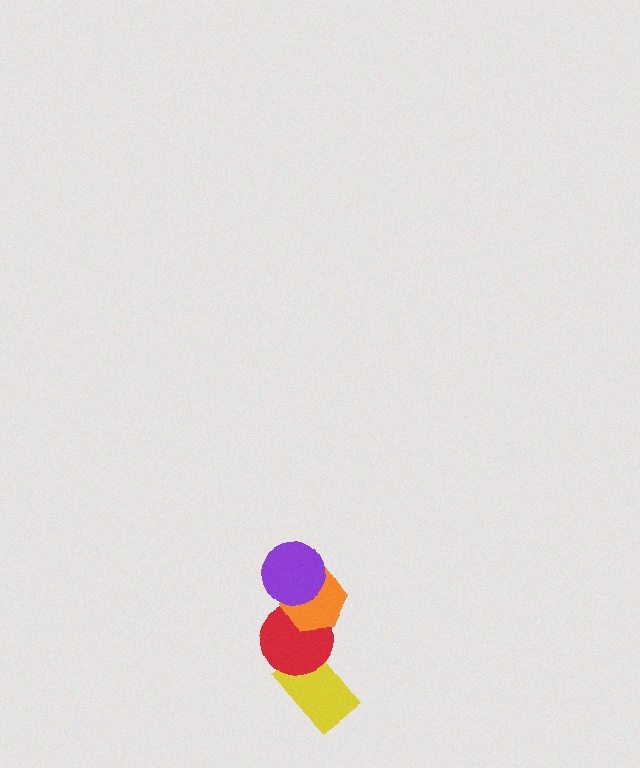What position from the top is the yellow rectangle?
The yellow rectangle is 4th from the top.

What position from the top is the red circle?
The red circle is 3rd from the top.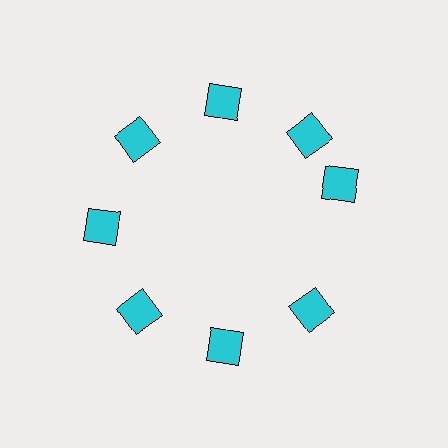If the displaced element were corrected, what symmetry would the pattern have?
It would have 8-fold rotational symmetry — the pattern would map onto itself every 45 degrees.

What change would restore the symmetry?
The symmetry would be restored by rotating it back into even spacing with its neighbors so that all 8 diamonds sit at equal angles and equal distance from the center.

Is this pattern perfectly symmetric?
No. The 8 cyan diamonds are arranged in a ring, but one element near the 3 o'clock position is rotated out of alignment along the ring, breaking the 8-fold rotational symmetry.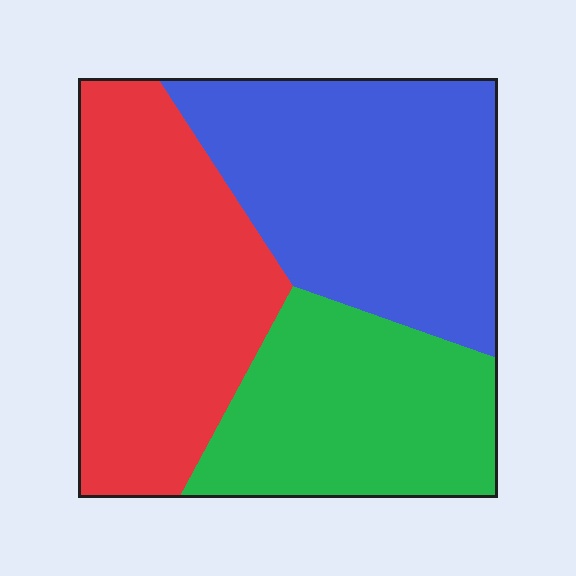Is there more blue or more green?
Blue.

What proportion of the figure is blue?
Blue covers around 35% of the figure.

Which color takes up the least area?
Green, at roughly 25%.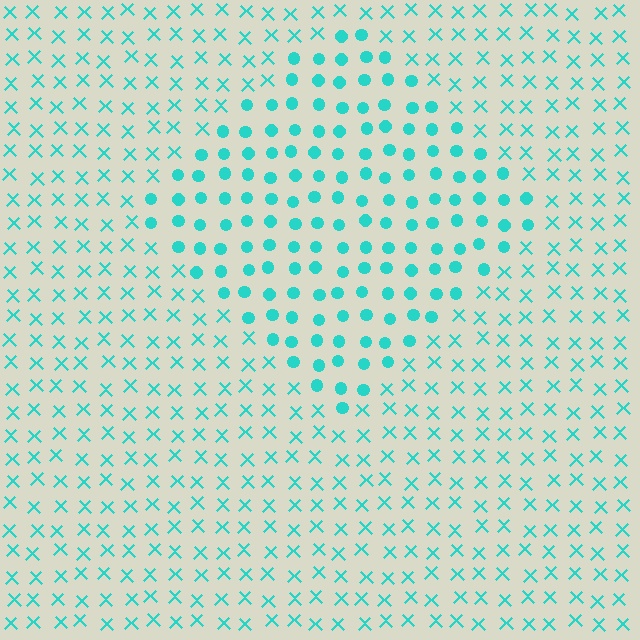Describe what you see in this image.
The image is filled with small cyan elements arranged in a uniform grid. A diamond-shaped region contains circles, while the surrounding area contains X marks. The boundary is defined purely by the change in element shape.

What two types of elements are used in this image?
The image uses circles inside the diamond region and X marks outside it.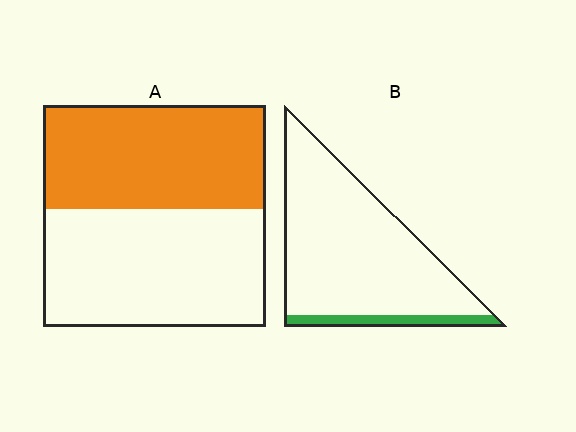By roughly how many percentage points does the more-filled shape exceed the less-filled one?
By roughly 35 percentage points (A over B).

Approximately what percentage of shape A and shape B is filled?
A is approximately 45% and B is approximately 10%.